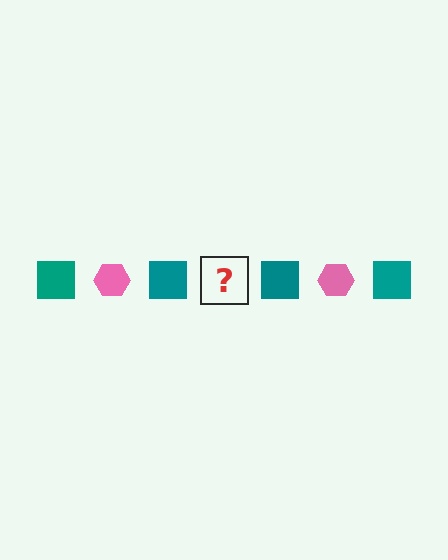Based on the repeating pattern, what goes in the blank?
The blank should be a pink hexagon.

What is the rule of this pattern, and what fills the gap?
The rule is that the pattern alternates between teal square and pink hexagon. The gap should be filled with a pink hexagon.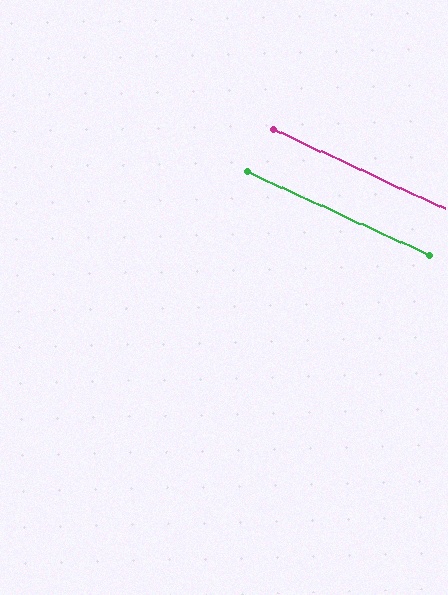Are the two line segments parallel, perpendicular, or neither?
Parallel — their directions differ by only 0.2°.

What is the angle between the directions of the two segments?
Approximately 0 degrees.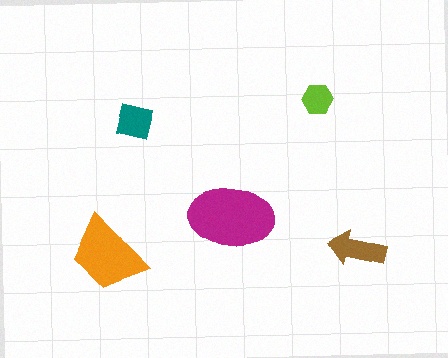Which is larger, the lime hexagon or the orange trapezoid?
The orange trapezoid.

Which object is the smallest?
The lime hexagon.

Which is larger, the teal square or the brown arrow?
The brown arrow.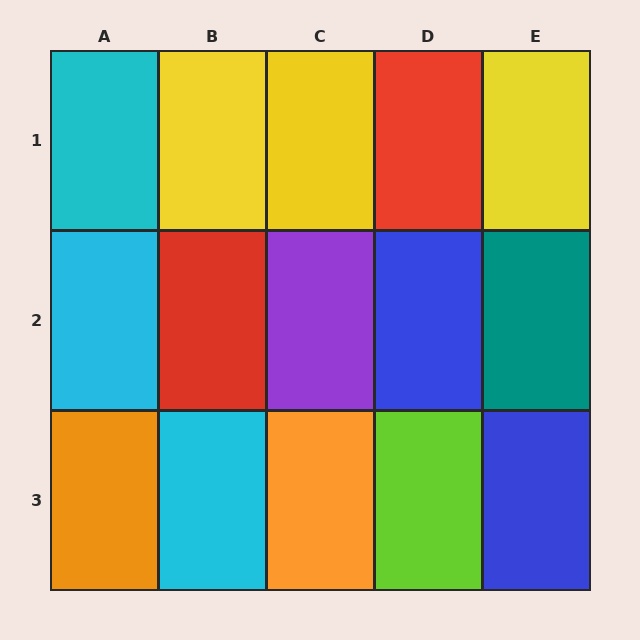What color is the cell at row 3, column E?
Blue.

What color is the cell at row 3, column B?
Cyan.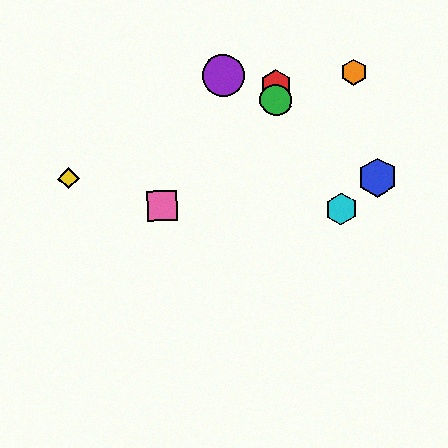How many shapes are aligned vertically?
2 shapes (the red hexagon, the green circle) are aligned vertically.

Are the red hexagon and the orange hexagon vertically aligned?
No, the red hexagon is at x≈276 and the orange hexagon is at x≈354.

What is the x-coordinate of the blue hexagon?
The blue hexagon is at x≈377.